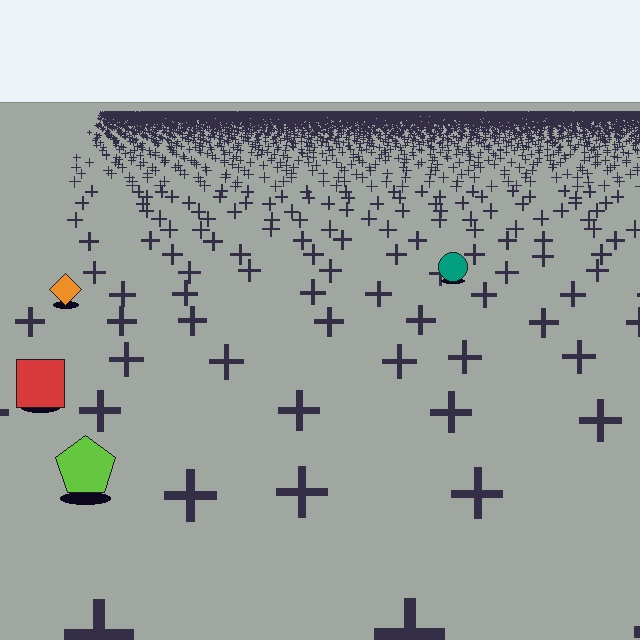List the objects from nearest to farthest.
From nearest to farthest: the lime pentagon, the red square, the orange diamond, the teal circle.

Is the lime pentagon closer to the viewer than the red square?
Yes. The lime pentagon is closer — you can tell from the texture gradient: the ground texture is coarser near it.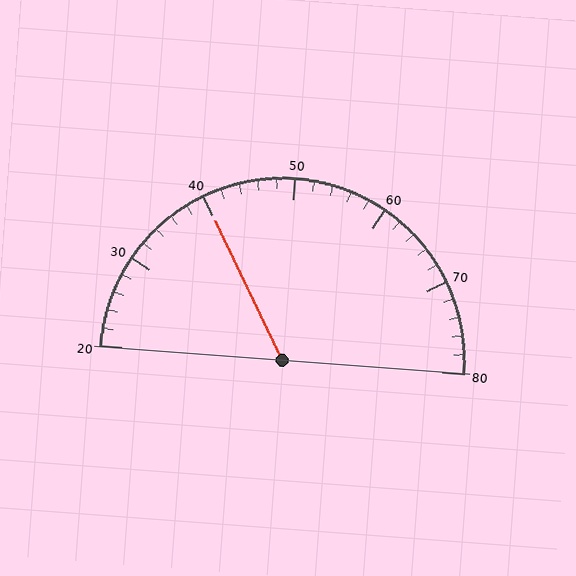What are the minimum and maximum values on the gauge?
The gauge ranges from 20 to 80.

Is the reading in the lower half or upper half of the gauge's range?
The reading is in the lower half of the range (20 to 80).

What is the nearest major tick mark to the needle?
The nearest major tick mark is 40.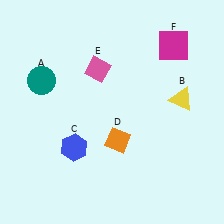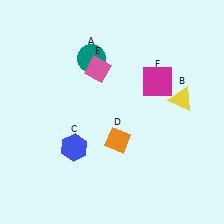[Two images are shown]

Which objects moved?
The objects that moved are: the teal circle (A), the magenta square (F).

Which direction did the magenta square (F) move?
The magenta square (F) moved down.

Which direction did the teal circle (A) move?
The teal circle (A) moved right.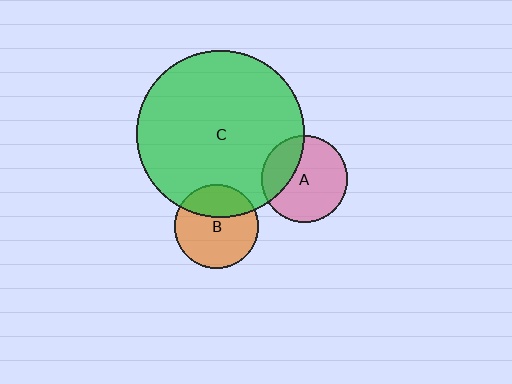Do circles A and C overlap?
Yes.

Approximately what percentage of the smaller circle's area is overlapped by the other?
Approximately 30%.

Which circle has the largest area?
Circle C (green).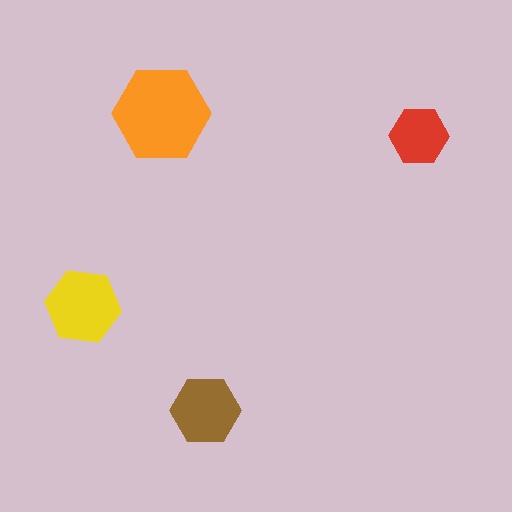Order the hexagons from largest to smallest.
the orange one, the yellow one, the brown one, the red one.